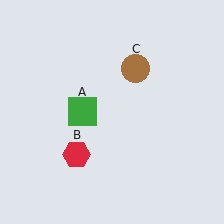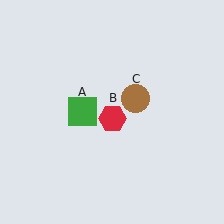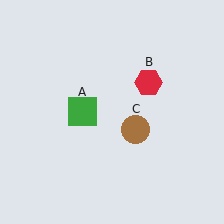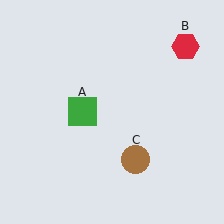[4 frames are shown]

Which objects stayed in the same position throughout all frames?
Green square (object A) remained stationary.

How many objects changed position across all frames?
2 objects changed position: red hexagon (object B), brown circle (object C).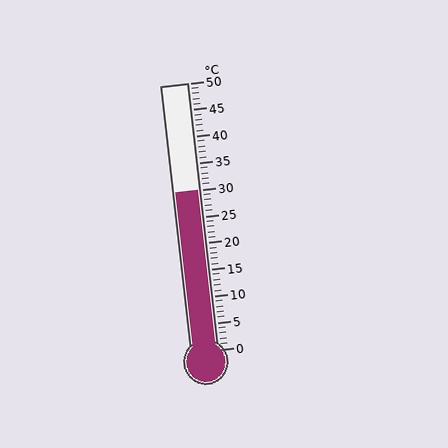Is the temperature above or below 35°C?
The temperature is below 35°C.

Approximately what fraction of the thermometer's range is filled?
The thermometer is filled to approximately 60% of its range.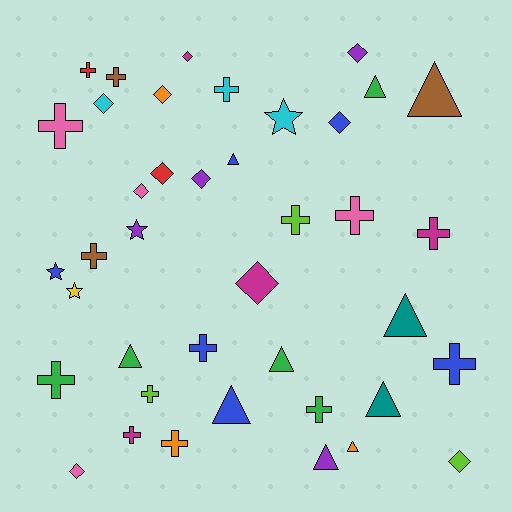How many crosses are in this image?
There are 15 crosses.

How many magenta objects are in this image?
There are 4 magenta objects.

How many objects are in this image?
There are 40 objects.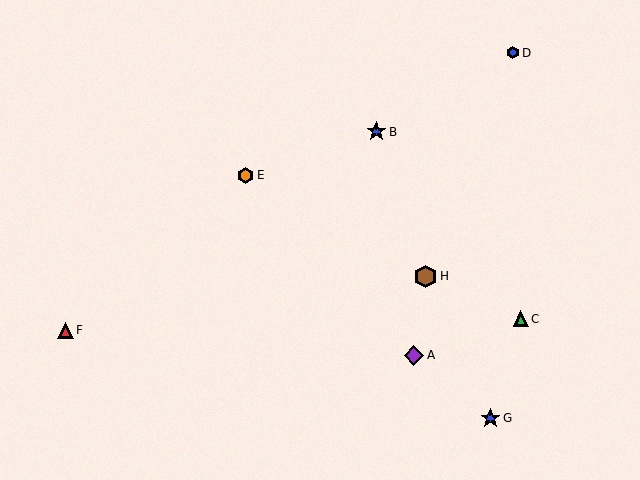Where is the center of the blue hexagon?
The center of the blue hexagon is at (513, 53).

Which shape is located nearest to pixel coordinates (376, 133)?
The blue star (labeled B) at (376, 132) is nearest to that location.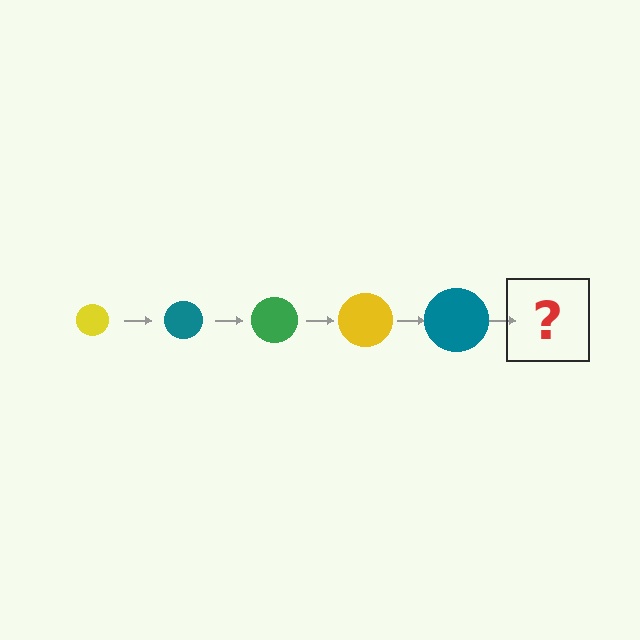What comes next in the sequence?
The next element should be a green circle, larger than the previous one.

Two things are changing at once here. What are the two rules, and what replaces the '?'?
The two rules are that the circle grows larger each step and the color cycles through yellow, teal, and green. The '?' should be a green circle, larger than the previous one.